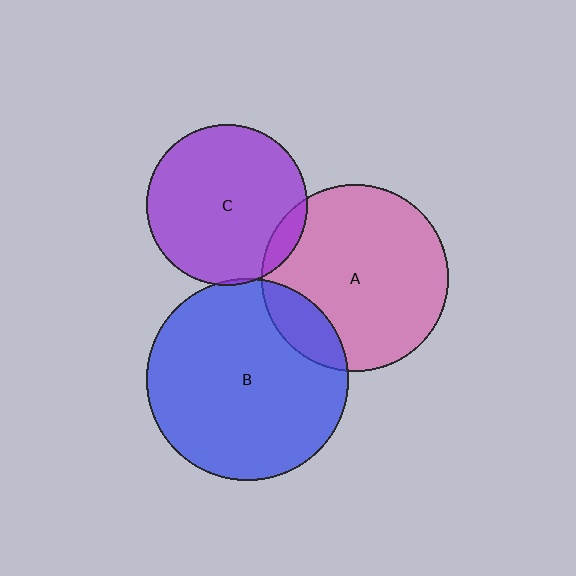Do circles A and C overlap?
Yes.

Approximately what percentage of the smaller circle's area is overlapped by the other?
Approximately 10%.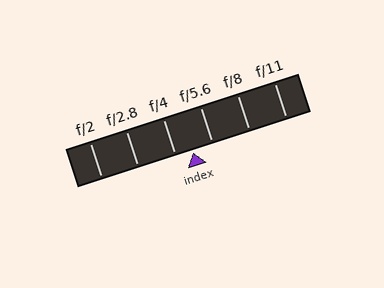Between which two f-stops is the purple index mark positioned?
The index mark is between f/4 and f/5.6.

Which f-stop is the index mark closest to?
The index mark is closest to f/4.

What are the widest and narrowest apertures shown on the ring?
The widest aperture shown is f/2 and the narrowest is f/11.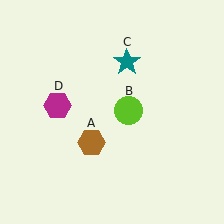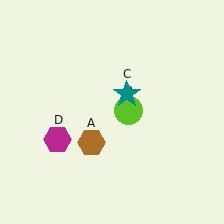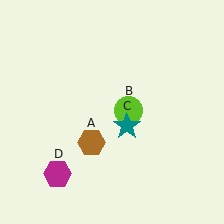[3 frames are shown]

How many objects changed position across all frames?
2 objects changed position: teal star (object C), magenta hexagon (object D).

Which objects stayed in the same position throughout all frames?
Brown hexagon (object A) and lime circle (object B) remained stationary.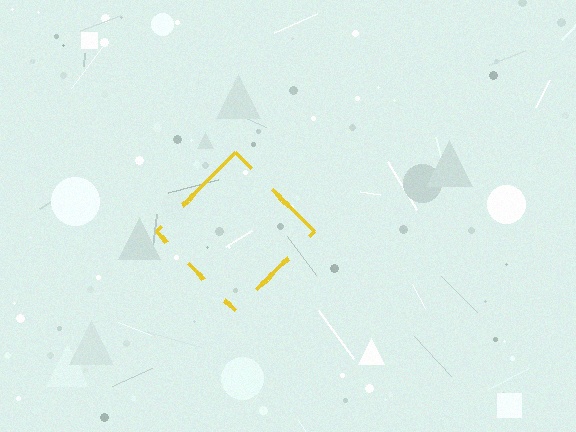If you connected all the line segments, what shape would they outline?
They would outline a diamond.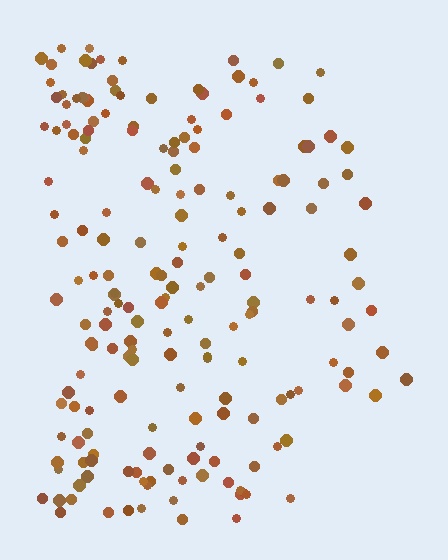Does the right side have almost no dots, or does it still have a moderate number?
Still a moderate number, just noticeably fewer than the left.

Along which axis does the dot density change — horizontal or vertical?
Horizontal.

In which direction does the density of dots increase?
From right to left, with the left side densest.